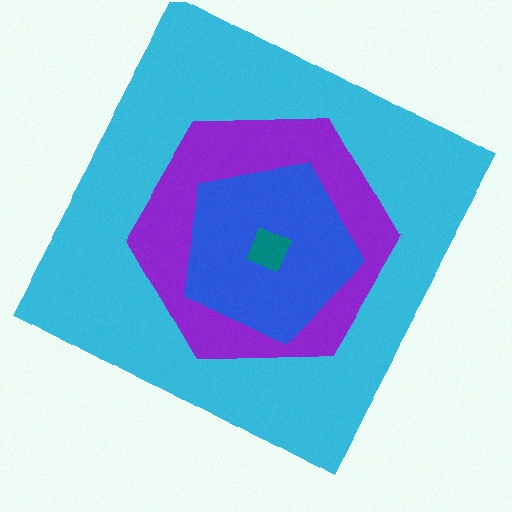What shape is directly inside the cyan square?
The purple hexagon.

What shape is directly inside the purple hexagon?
The blue pentagon.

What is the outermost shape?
The cyan square.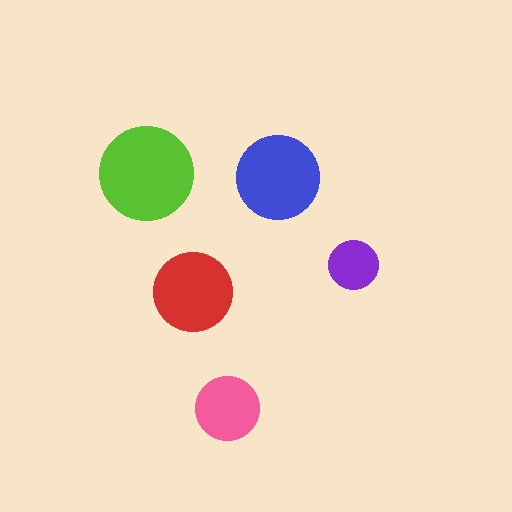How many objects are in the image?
There are 5 objects in the image.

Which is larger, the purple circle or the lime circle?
The lime one.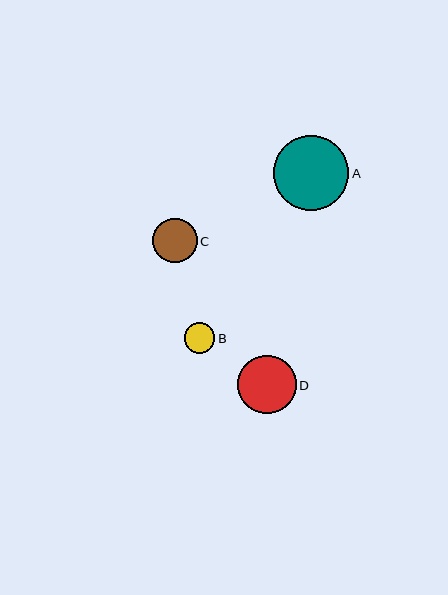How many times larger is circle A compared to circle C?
Circle A is approximately 1.7 times the size of circle C.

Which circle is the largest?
Circle A is the largest with a size of approximately 75 pixels.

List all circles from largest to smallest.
From largest to smallest: A, D, C, B.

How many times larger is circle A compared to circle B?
Circle A is approximately 2.5 times the size of circle B.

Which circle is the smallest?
Circle B is the smallest with a size of approximately 30 pixels.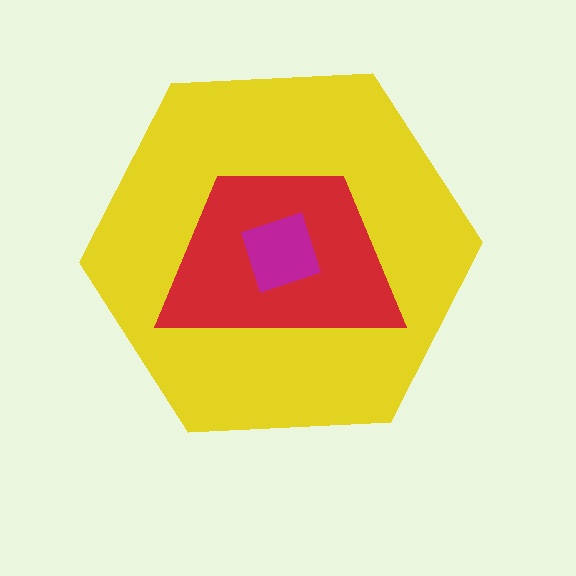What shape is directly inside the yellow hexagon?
The red trapezoid.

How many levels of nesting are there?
3.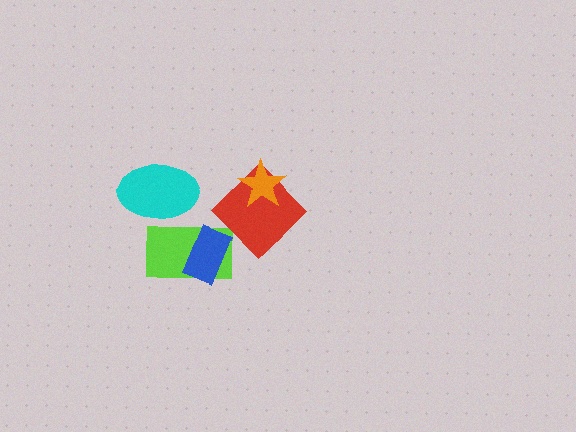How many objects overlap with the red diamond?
1 object overlaps with the red diamond.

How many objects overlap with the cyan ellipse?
1 object overlaps with the cyan ellipse.